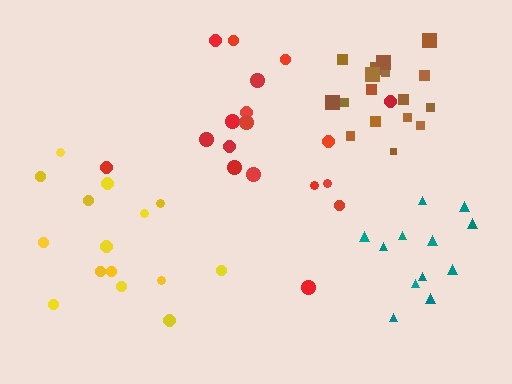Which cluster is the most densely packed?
Brown.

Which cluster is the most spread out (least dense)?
Yellow.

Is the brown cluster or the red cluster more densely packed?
Brown.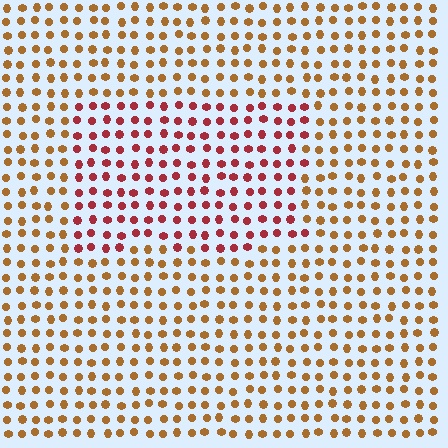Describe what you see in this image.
The image is filled with small brown elements in a uniform arrangement. A rectangle-shaped region is visible where the elements are tinted to a slightly different hue, forming a subtle color boundary.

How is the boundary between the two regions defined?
The boundary is defined purely by a slight shift in hue (about 40 degrees). Spacing, size, and orientation are identical on both sides.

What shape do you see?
I see a rectangle.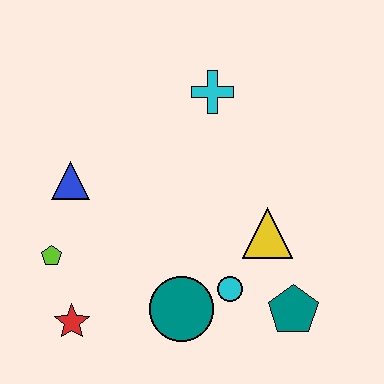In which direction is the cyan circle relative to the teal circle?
The cyan circle is to the right of the teal circle.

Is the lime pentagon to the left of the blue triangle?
Yes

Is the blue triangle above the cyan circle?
Yes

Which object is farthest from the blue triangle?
The teal pentagon is farthest from the blue triangle.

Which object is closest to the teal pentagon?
The cyan circle is closest to the teal pentagon.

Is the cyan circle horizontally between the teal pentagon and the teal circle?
Yes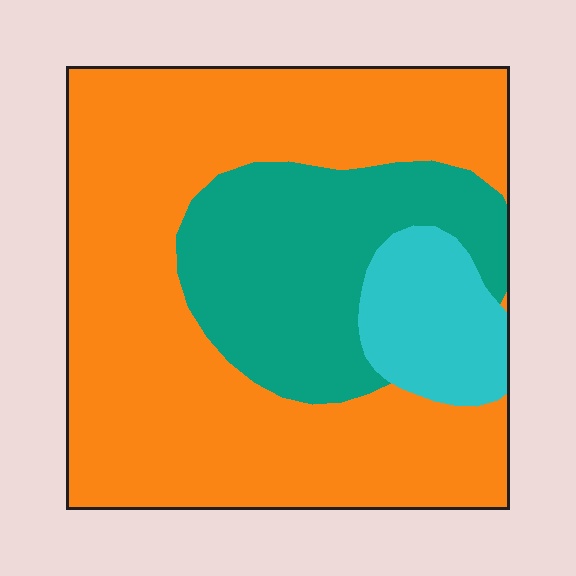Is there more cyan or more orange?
Orange.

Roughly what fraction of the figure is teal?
Teal covers around 25% of the figure.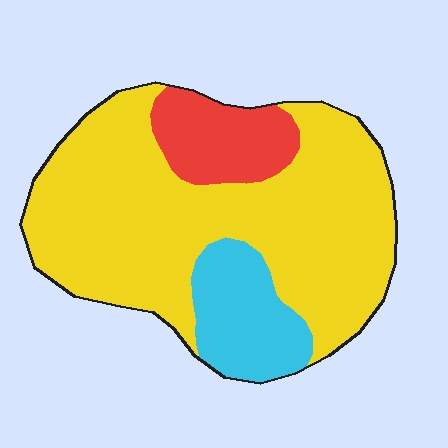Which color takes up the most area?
Yellow, at roughly 70%.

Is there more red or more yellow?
Yellow.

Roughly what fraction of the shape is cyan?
Cyan takes up about one sixth (1/6) of the shape.